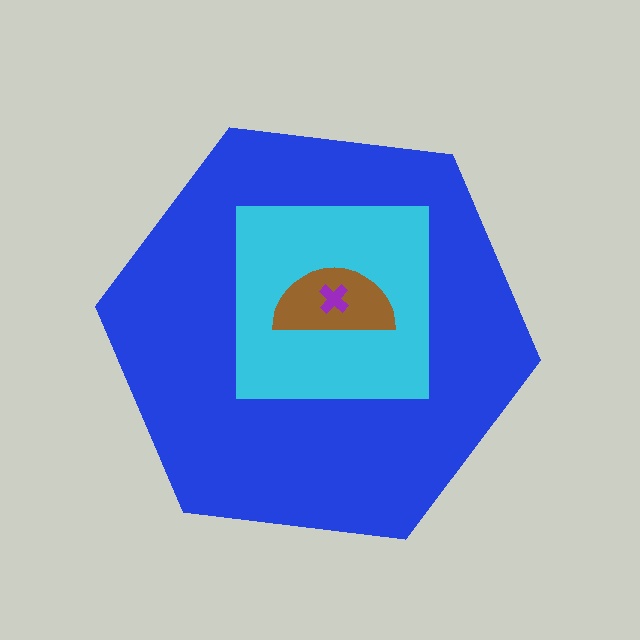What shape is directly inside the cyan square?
The brown semicircle.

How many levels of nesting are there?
4.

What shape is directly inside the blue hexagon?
The cyan square.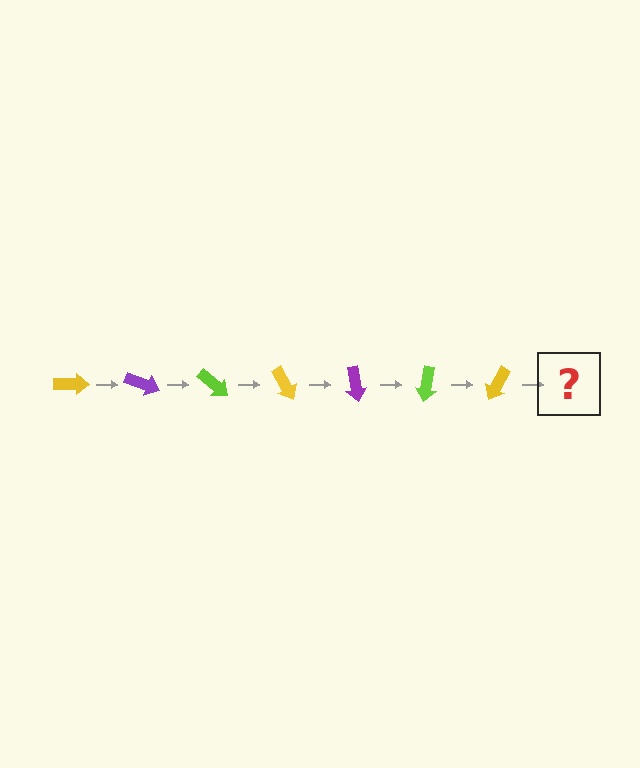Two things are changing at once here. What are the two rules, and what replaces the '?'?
The two rules are that it rotates 20 degrees each step and the color cycles through yellow, purple, and lime. The '?' should be a purple arrow, rotated 140 degrees from the start.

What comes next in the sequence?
The next element should be a purple arrow, rotated 140 degrees from the start.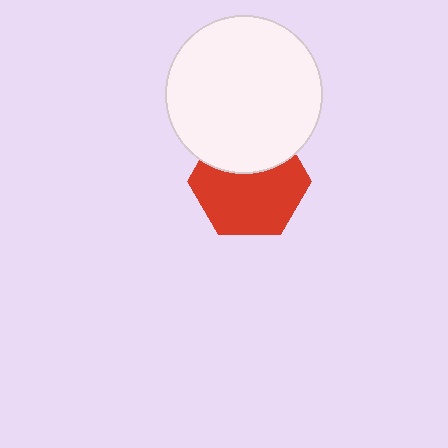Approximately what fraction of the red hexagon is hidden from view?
Roughly 34% of the red hexagon is hidden behind the white circle.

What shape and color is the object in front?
The object in front is a white circle.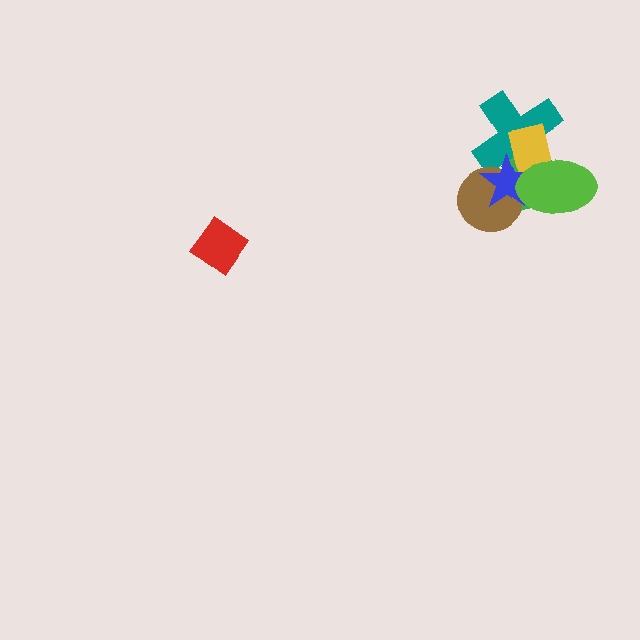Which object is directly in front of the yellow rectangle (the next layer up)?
The blue star is directly in front of the yellow rectangle.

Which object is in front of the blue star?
The lime ellipse is in front of the blue star.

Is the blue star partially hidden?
Yes, it is partially covered by another shape.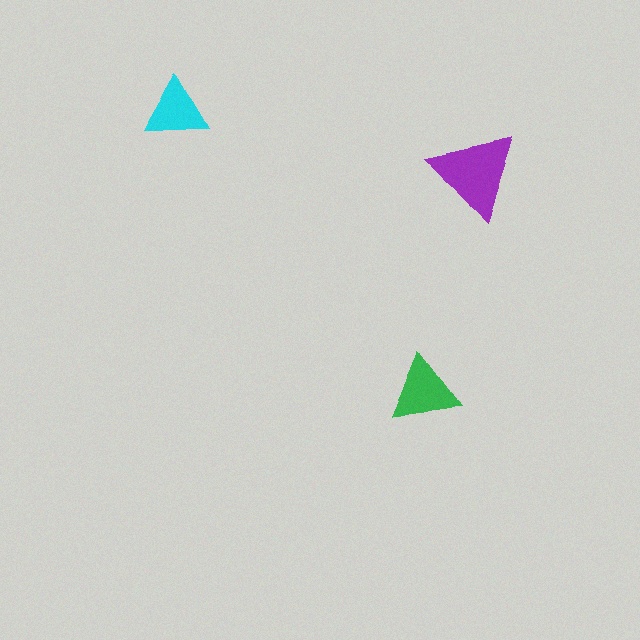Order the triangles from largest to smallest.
the purple one, the green one, the cyan one.